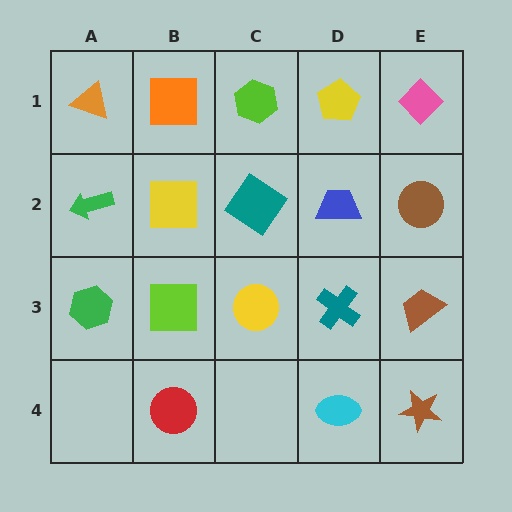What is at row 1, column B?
An orange square.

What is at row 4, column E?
A brown star.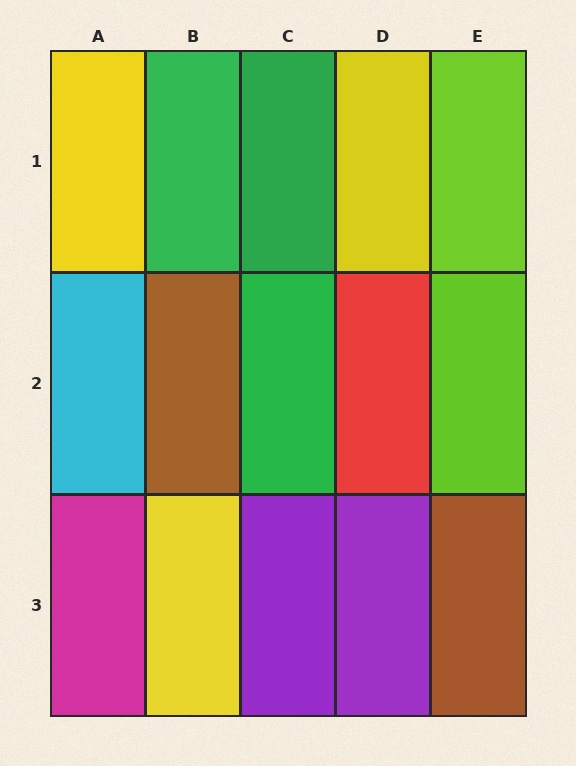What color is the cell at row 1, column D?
Yellow.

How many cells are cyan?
1 cell is cyan.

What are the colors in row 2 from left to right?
Cyan, brown, green, red, lime.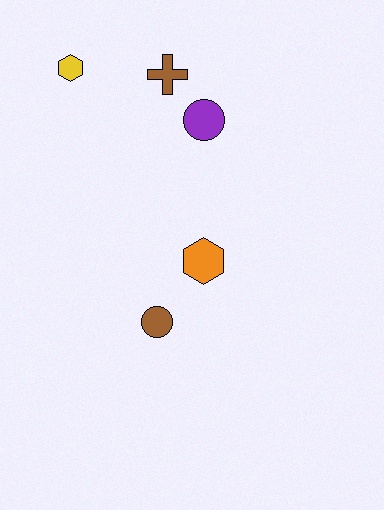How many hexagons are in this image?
There are 2 hexagons.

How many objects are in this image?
There are 5 objects.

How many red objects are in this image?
There are no red objects.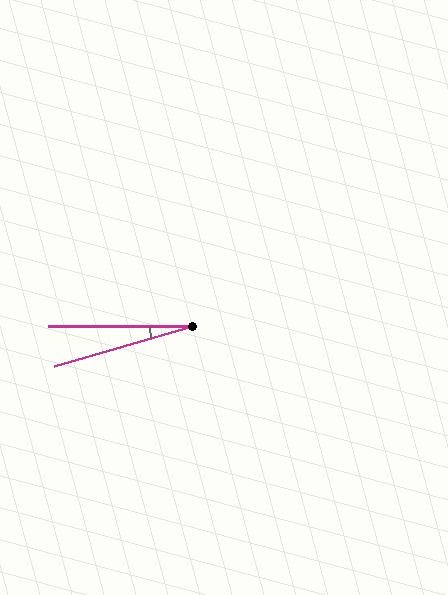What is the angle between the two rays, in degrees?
Approximately 16 degrees.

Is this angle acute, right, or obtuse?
It is acute.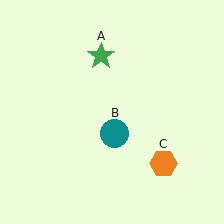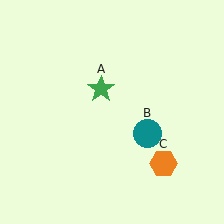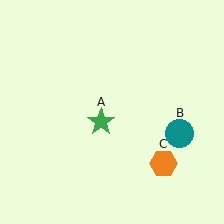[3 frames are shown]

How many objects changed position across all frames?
2 objects changed position: green star (object A), teal circle (object B).